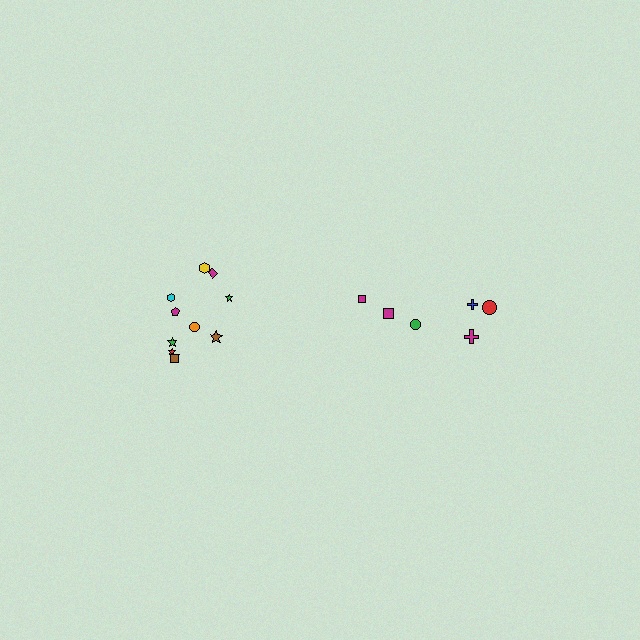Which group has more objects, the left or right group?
The left group.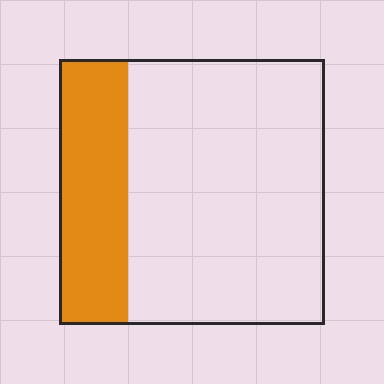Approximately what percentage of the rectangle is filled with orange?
Approximately 25%.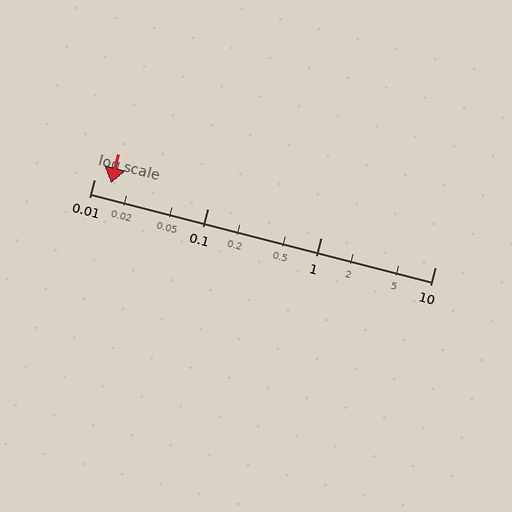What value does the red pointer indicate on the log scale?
The pointer indicates approximately 0.014.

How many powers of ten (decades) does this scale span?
The scale spans 3 decades, from 0.01 to 10.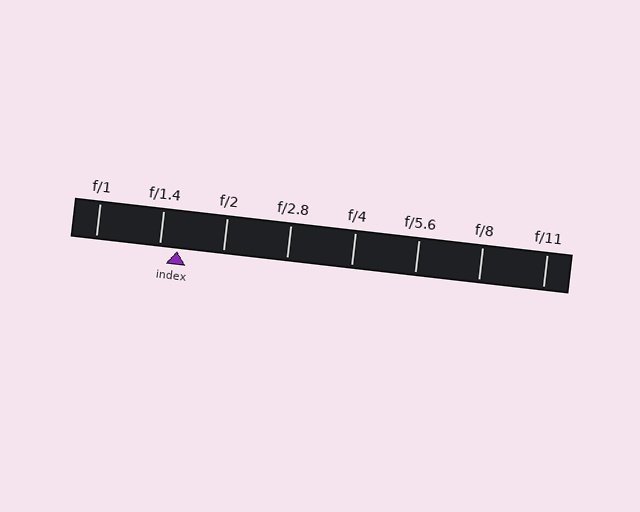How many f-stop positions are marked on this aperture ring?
There are 8 f-stop positions marked.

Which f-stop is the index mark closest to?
The index mark is closest to f/1.4.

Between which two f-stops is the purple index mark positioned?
The index mark is between f/1.4 and f/2.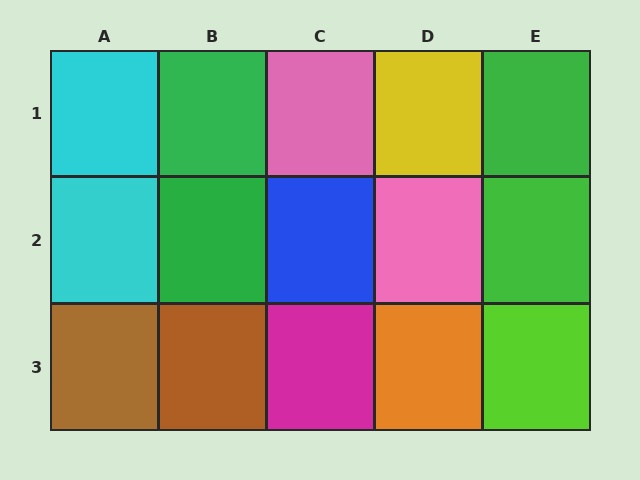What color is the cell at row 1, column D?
Yellow.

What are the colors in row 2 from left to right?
Cyan, green, blue, pink, green.